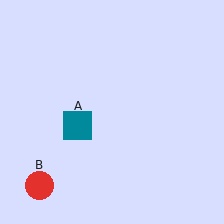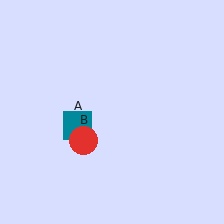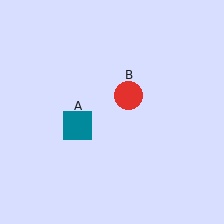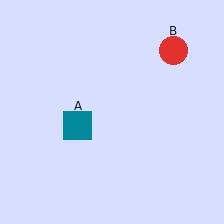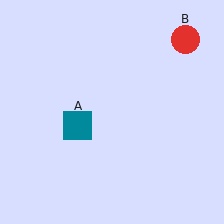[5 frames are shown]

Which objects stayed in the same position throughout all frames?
Teal square (object A) remained stationary.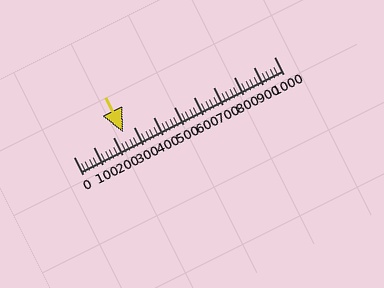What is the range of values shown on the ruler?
The ruler shows values from 0 to 1000.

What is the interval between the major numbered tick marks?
The major tick marks are spaced 100 units apart.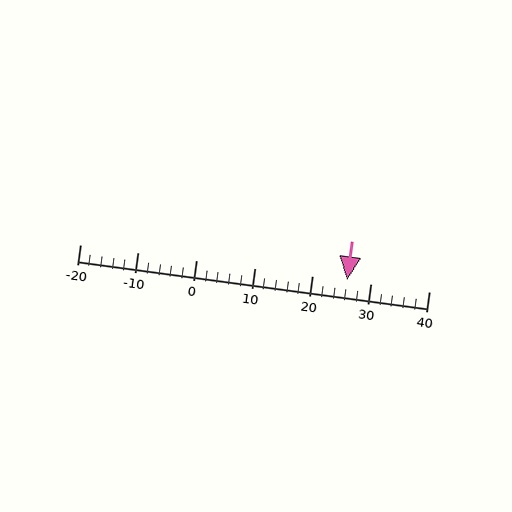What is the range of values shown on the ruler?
The ruler shows values from -20 to 40.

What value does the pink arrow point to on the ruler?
The pink arrow points to approximately 26.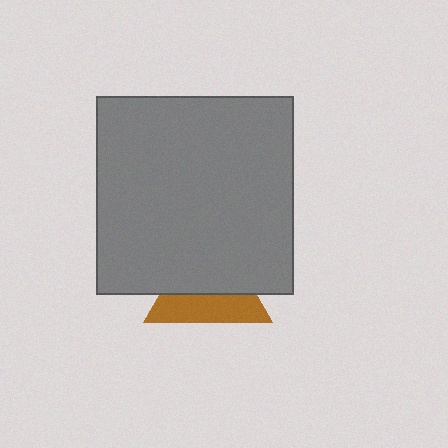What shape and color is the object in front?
The object in front is a gray square.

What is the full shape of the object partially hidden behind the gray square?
The partially hidden object is a brown triangle.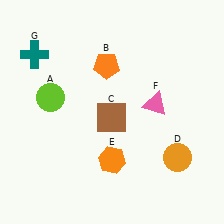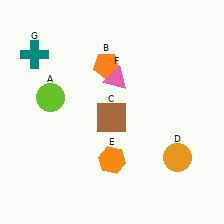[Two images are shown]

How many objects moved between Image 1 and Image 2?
1 object moved between the two images.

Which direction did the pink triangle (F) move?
The pink triangle (F) moved left.